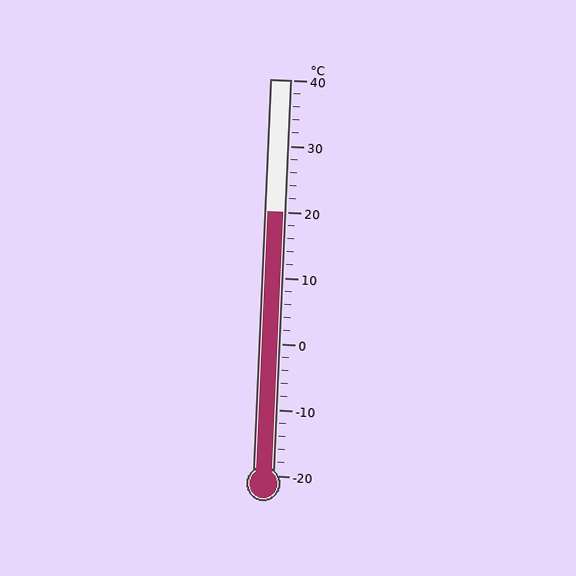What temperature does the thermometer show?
The thermometer shows approximately 20°C.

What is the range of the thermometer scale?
The thermometer scale ranges from -20°C to 40°C.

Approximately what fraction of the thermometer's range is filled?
The thermometer is filled to approximately 65% of its range.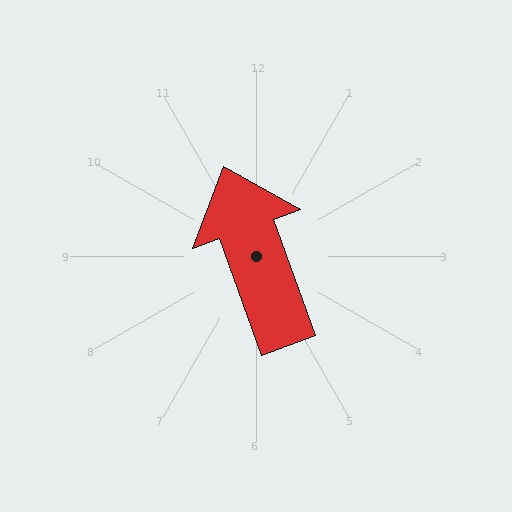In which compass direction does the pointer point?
North.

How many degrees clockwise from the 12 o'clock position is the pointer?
Approximately 340 degrees.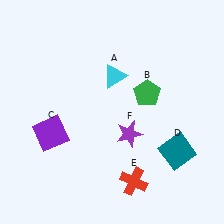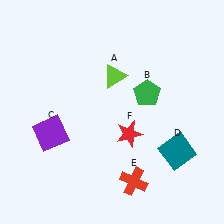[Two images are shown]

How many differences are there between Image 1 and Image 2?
There are 2 differences between the two images.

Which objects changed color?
A changed from cyan to lime. F changed from purple to red.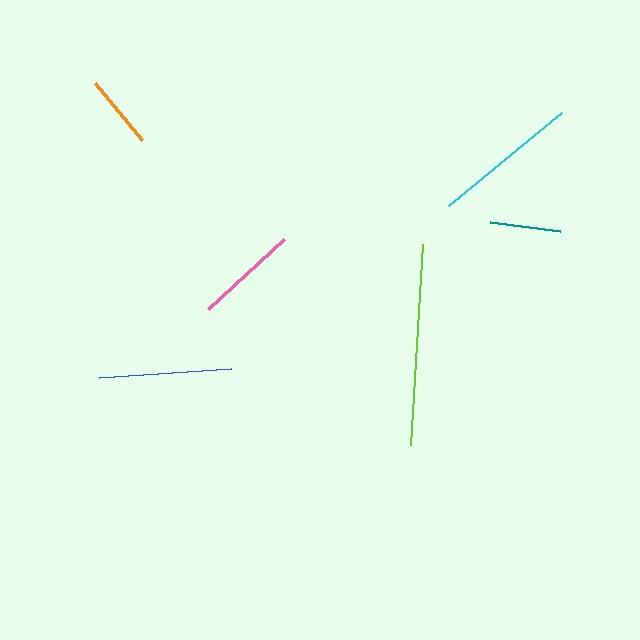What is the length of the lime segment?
The lime segment is approximately 201 pixels long.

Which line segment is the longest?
The lime line is the longest at approximately 201 pixels.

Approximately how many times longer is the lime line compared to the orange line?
The lime line is approximately 2.7 times the length of the orange line.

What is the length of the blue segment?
The blue segment is approximately 133 pixels long.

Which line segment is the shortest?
The teal line is the shortest at approximately 71 pixels.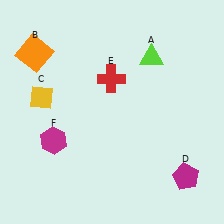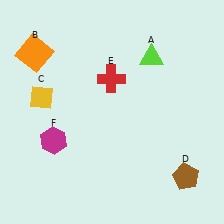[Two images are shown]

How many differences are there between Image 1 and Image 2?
There is 1 difference between the two images.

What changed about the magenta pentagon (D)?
In Image 1, D is magenta. In Image 2, it changed to brown.